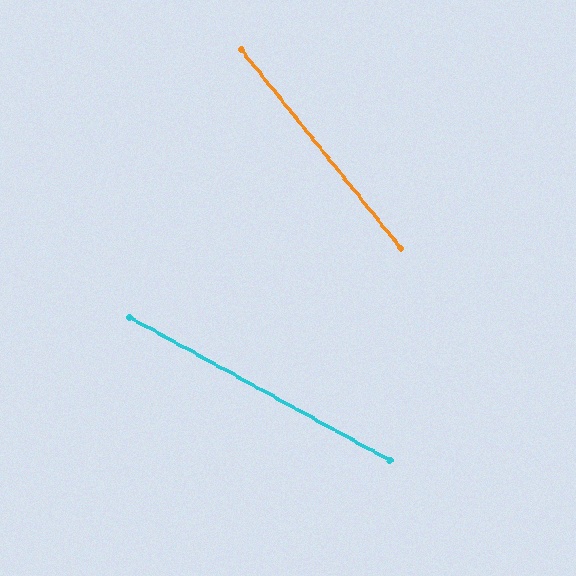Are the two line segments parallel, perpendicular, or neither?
Neither parallel nor perpendicular — they differ by about 22°.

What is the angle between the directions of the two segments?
Approximately 22 degrees.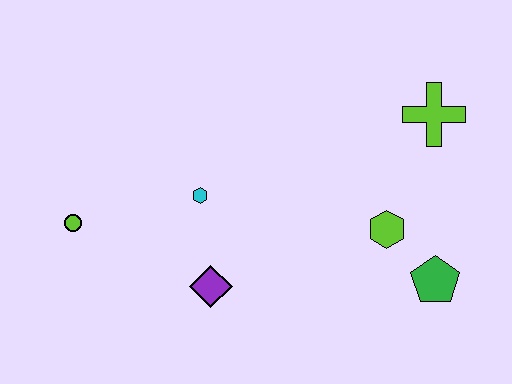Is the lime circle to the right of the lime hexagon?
No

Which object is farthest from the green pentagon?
The lime circle is farthest from the green pentagon.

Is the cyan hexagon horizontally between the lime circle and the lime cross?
Yes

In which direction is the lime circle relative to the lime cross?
The lime circle is to the left of the lime cross.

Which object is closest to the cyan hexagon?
The purple diamond is closest to the cyan hexagon.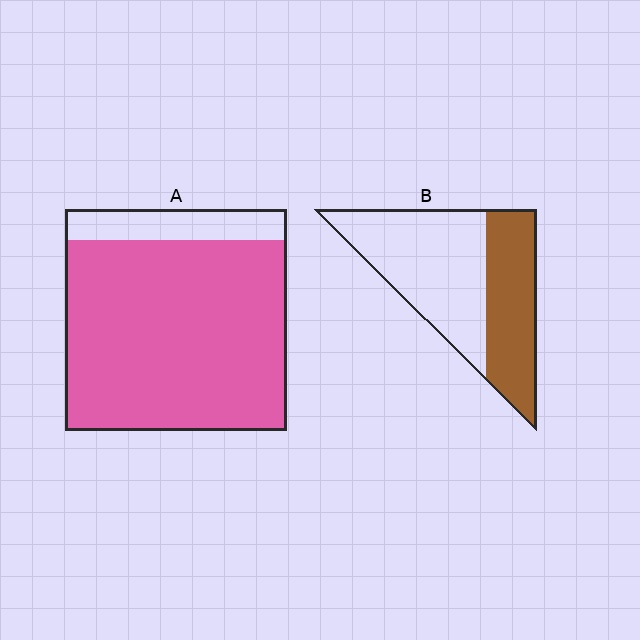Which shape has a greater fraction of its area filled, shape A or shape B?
Shape A.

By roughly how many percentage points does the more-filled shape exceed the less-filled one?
By roughly 45 percentage points (A over B).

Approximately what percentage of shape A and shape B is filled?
A is approximately 85% and B is approximately 40%.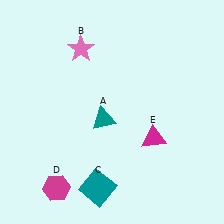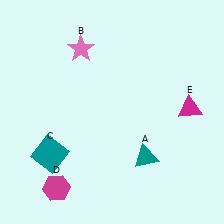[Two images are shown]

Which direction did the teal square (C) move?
The teal square (C) moved left.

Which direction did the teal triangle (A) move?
The teal triangle (A) moved right.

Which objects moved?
The objects that moved are: the teal triangle (A), the teal square (C), the magenta triangle (E).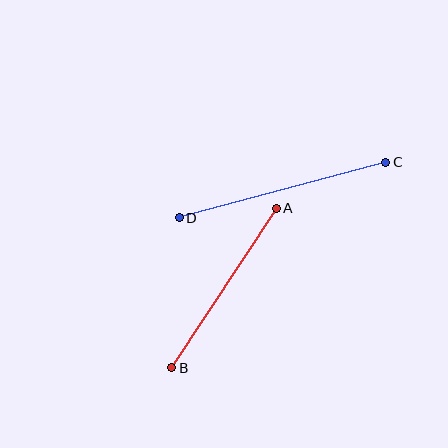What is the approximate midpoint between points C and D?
The midpoint is at approximately (283, 190) pixels.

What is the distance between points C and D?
The distance is approximately 214 pixels.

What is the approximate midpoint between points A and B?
The midpoint is at approximately (224, 288) pixels.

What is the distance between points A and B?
The distance is approximately 191 pixels.